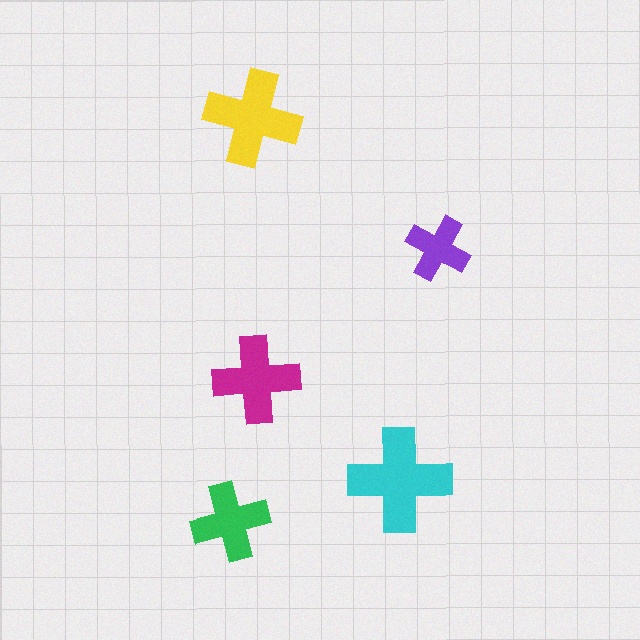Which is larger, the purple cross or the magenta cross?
The magenta one.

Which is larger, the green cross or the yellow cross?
The yellow one.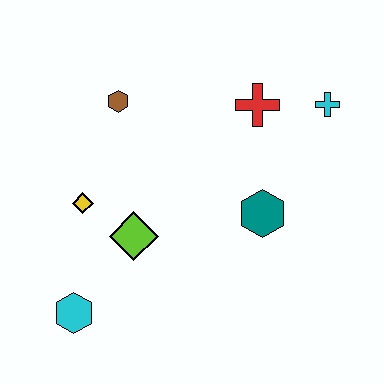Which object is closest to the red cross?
The cyan cross is closest to the red cross.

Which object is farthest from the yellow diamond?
The cyan cross is farthest from the yellow diamond.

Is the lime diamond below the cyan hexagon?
No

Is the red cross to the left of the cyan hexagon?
No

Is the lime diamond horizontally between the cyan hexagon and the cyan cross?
Yes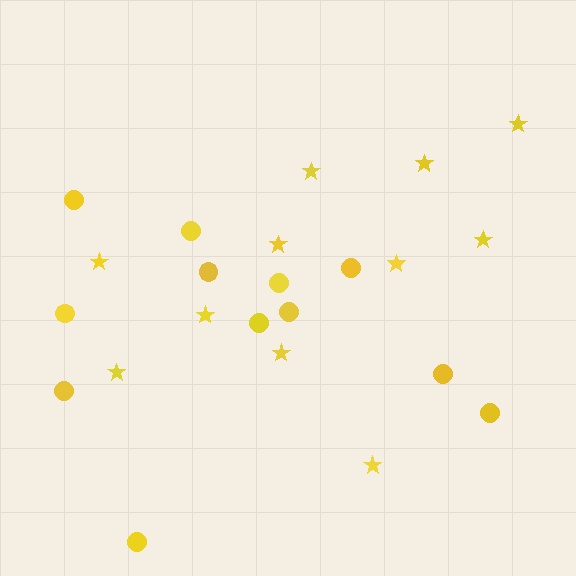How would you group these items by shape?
There are 2 groups: one group of stars (11) and one group of circles (12).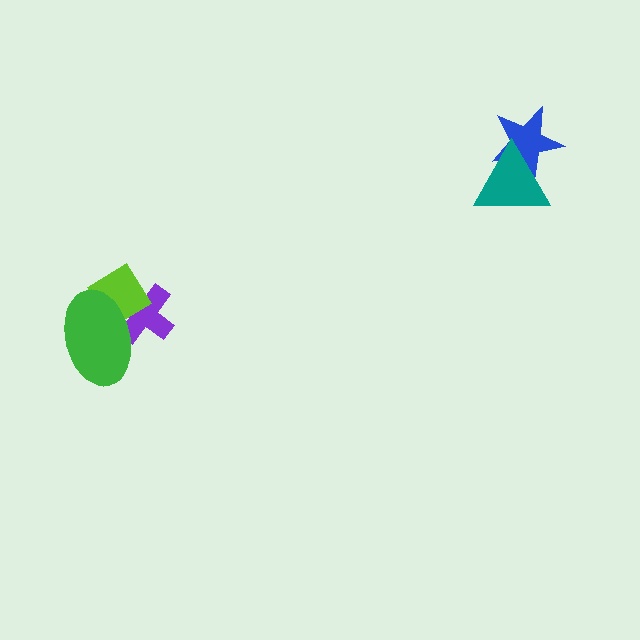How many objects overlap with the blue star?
1 object overlaps with the blue star.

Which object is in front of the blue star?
The teal triangle is in front of the blue star.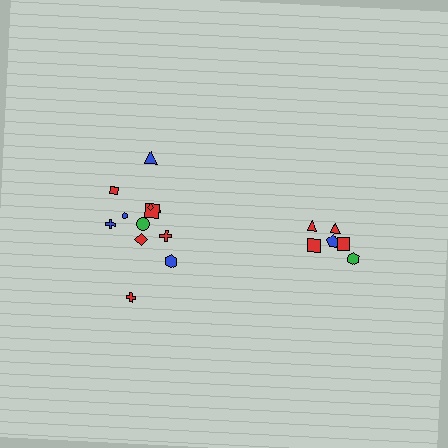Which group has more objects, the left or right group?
The left group.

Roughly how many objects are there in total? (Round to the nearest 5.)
Roughly 20 objects in total.